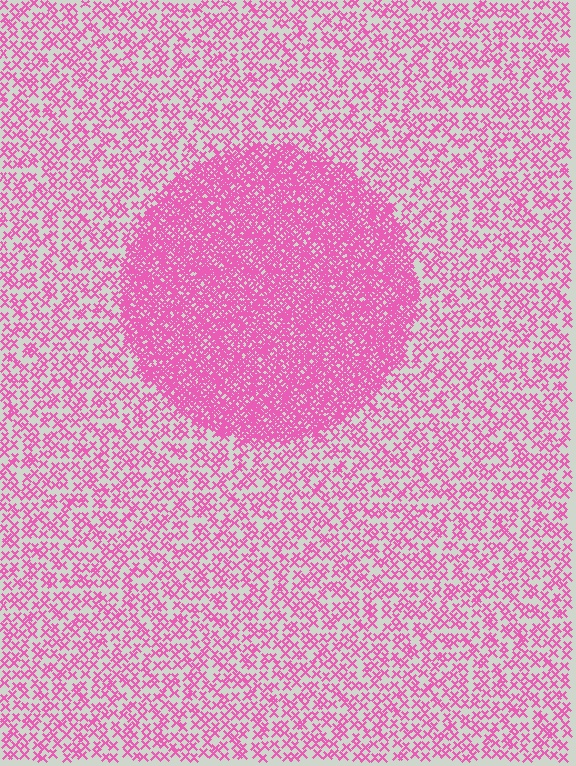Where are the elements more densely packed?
The elements are more densely packed inside the circle boundary.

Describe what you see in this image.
The image contains small pink elements arranged at two different densities. A circle-shaped region is visible where the elements are more densely packed than the surrounding area.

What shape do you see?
I see a circle.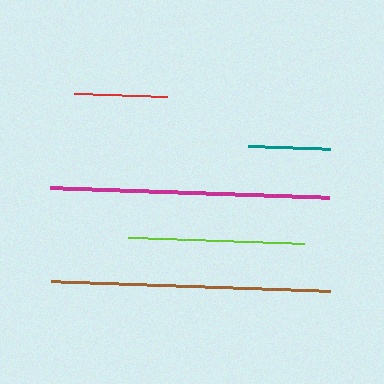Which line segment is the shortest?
The teal line is the shortest at approximately 82 pixels.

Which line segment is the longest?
The brown line is the longest at approximately 280 pixels.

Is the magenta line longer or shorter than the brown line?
The brown line is longer than the magenta line.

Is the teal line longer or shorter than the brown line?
The brown line is longer than the teal line.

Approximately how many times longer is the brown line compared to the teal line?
The brown line is approximately 3.4 times the length of the teal line.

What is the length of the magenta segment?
The magenta segment is approximately 279 pixels long.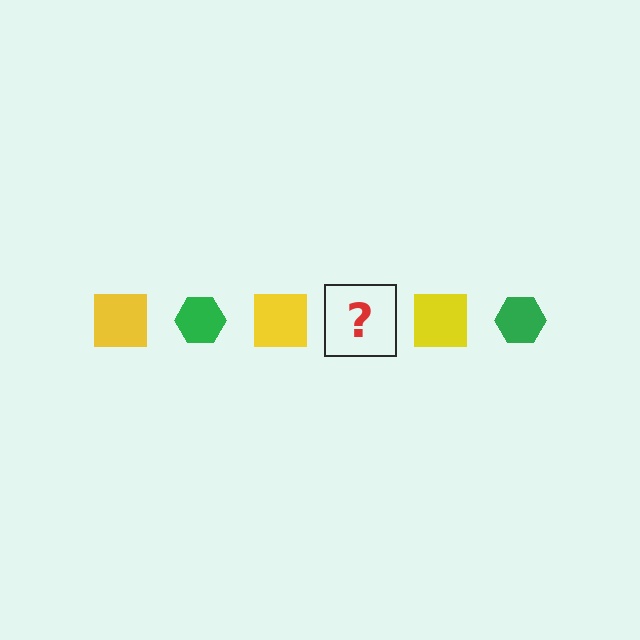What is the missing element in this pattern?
The missing element is a green hexagon.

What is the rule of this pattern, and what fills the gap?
The rule is that the pattern alternates between yellow square and green hexagon. The gap should be filled with a green hexagon.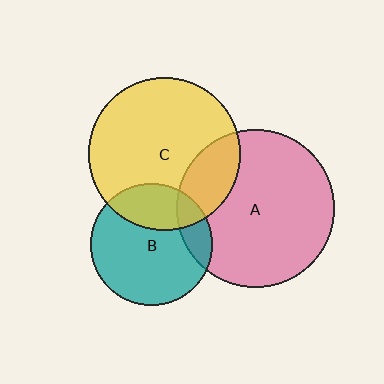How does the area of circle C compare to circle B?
Approximately 1.6 times.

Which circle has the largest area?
Circle A (pink).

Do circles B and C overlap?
Yes.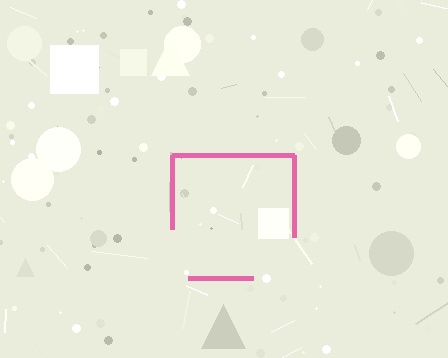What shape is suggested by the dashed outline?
The dashed outline suggests a square.